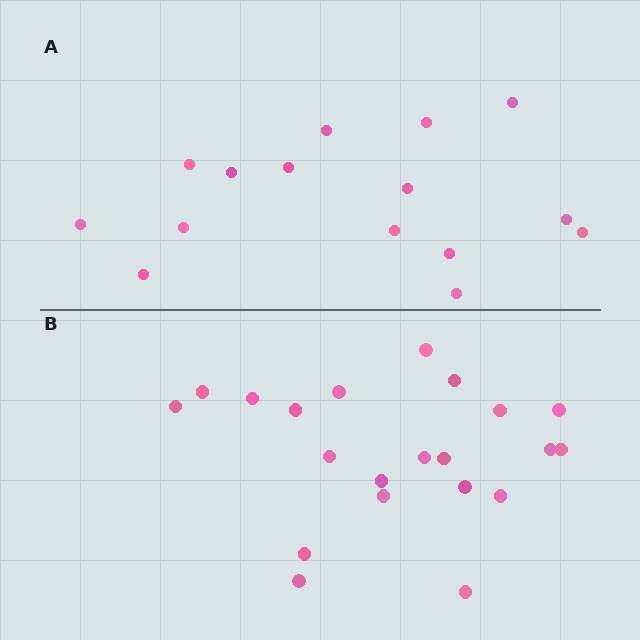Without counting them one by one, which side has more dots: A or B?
Region B (the bottom region) has more dots.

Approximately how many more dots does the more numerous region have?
Region B has about 6 more dots than region A.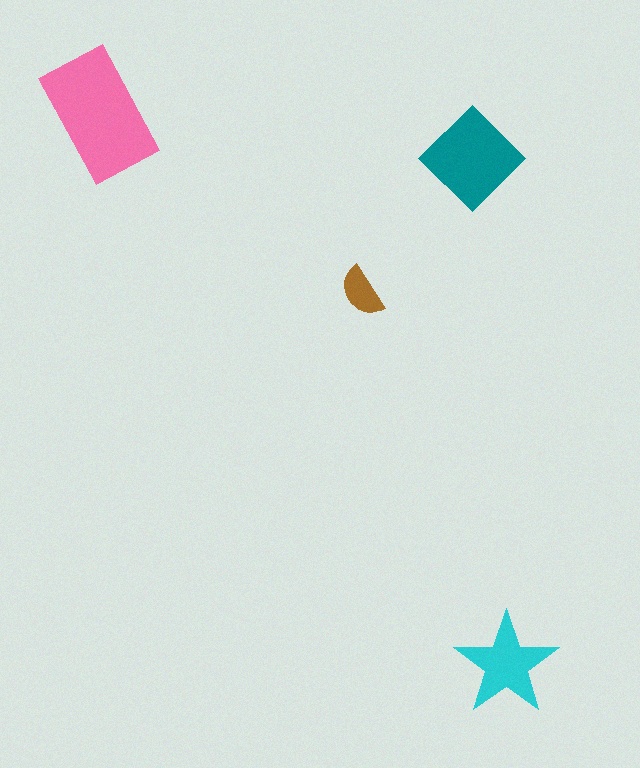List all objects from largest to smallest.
The pink rectangle, the teal diamond, the cyan star, the brown semicircle.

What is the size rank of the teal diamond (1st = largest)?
2nd.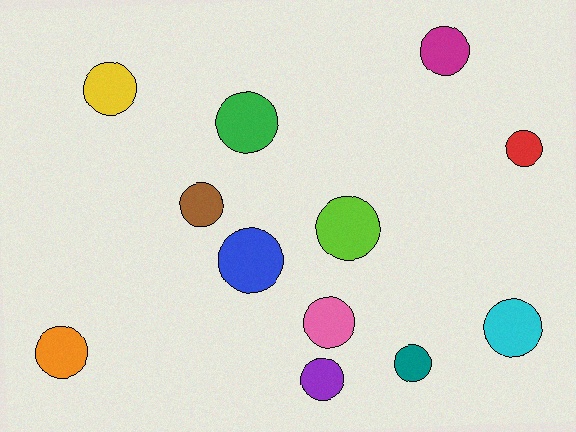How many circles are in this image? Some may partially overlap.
There are 12 circles.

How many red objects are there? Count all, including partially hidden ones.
There is 1 red object.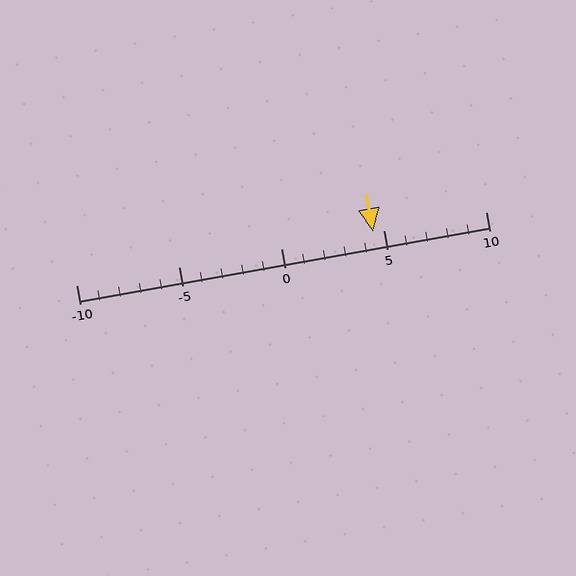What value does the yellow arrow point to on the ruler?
The yellow arrow points to approximately 4.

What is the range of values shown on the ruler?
The ruler shows values from -10 to 10.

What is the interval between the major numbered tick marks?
The major tick marks are spaced 5 units apart.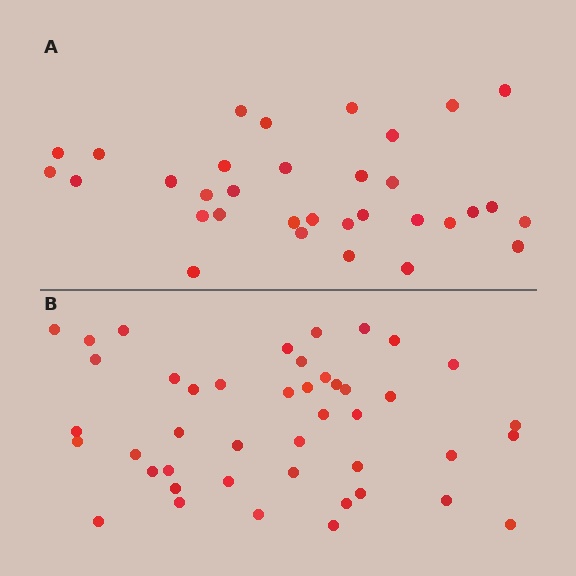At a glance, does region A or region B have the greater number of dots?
Region B (the bottom region) has more dots.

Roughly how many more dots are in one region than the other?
Region B has roughly 12 or so more dots than region A.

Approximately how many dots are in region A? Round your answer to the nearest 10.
About 30 dots. (The exact count is 33, which rounds to 30.)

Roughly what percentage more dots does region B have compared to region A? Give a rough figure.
About 35% more.